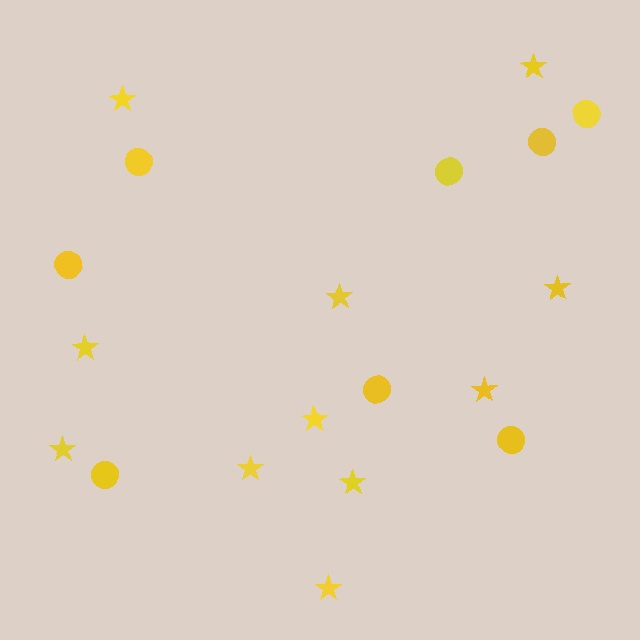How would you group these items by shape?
There are 2 groups: one group of circles (8) and one group of stars (11).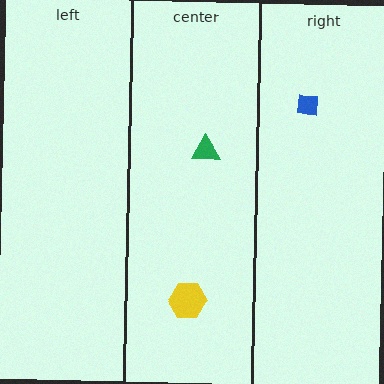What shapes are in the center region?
The yellow hexagon, the green triangle.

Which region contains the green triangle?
The center region.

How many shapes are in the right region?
1.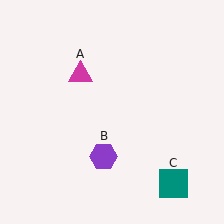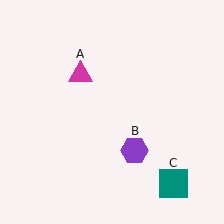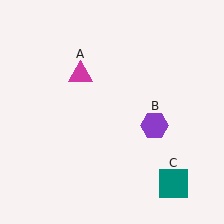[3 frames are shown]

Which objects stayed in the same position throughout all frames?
Magenta triangle (object A) and teal square (object C) remained stationary.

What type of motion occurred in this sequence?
The purple hexagon (object B) rotated counterclockwise around the center of the scene.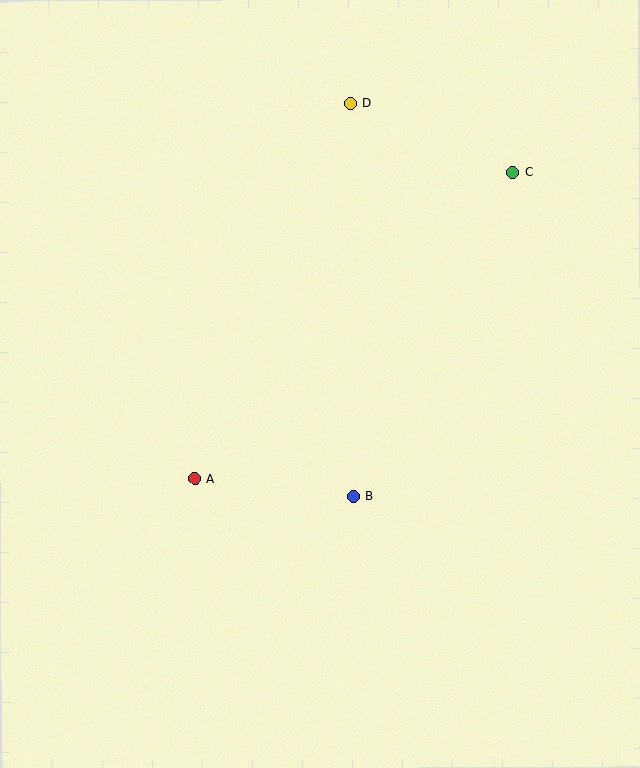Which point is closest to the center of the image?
Point B at (353, 496) is closest to the center.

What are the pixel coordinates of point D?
Point D is at (350, 103).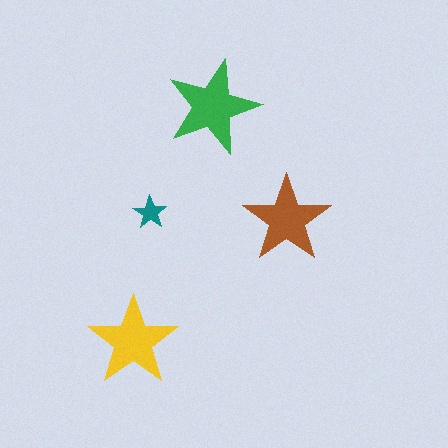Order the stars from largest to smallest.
the green one, the yellow one, the brown one, the teal one.